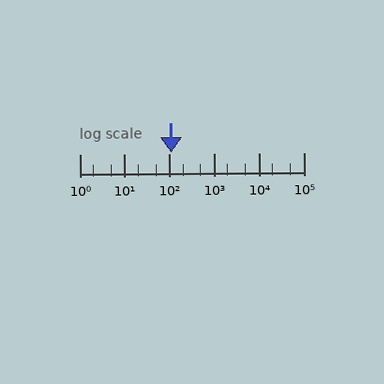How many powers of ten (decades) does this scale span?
The scale spans 5 decades, from 1 to 100000.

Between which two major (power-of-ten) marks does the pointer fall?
The pointer is between 100 and 1000.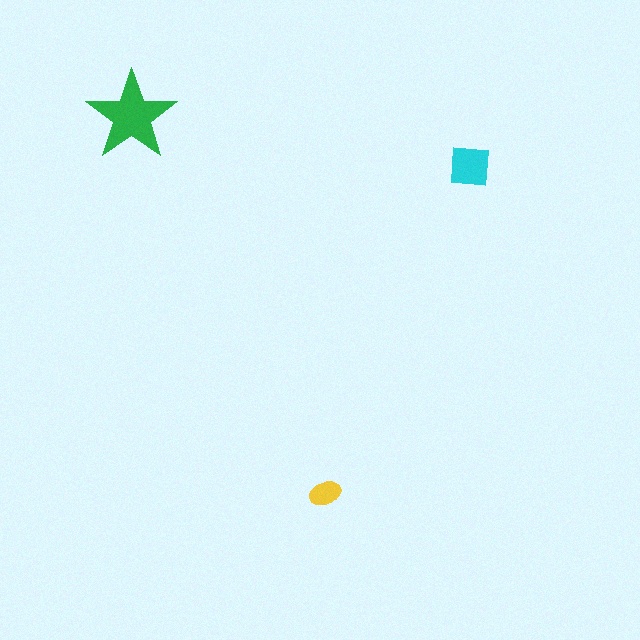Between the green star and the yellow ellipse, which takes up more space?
The green star.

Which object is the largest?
The green star.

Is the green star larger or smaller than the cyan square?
Larger.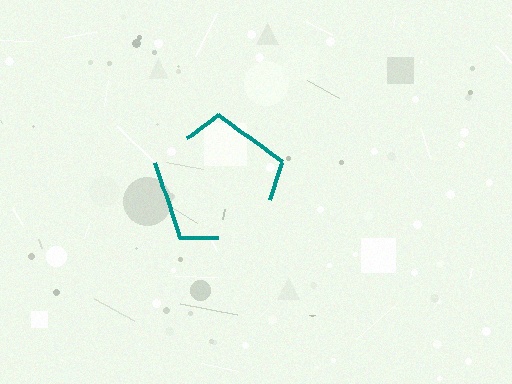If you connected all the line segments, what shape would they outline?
They would outline a pentagon.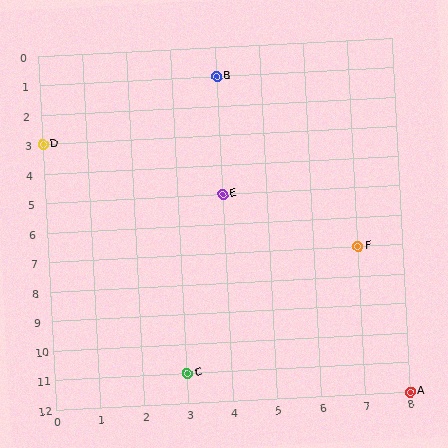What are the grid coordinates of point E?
Point E is at grid coordinates (4, 5).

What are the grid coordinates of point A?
Point A is at grid coordinates (8, 12).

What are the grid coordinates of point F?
Point F is at grid coordinates (7, 7).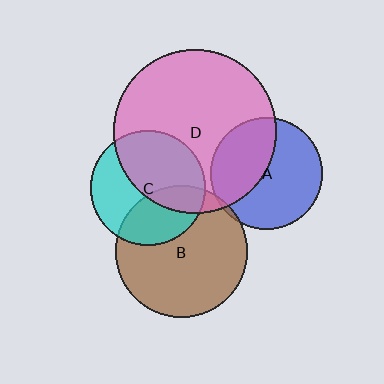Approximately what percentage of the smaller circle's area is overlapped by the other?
Approximately 10%.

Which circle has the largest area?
Circle D (pink).